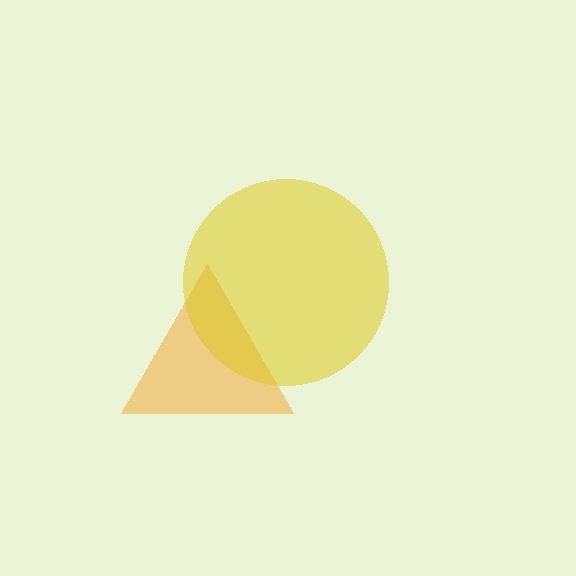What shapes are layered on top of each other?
The layered shapes are: an orange triangle, a yellow circle.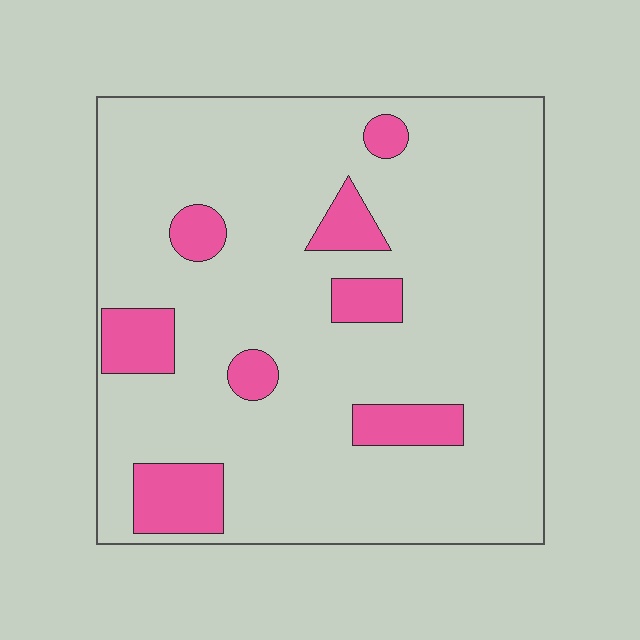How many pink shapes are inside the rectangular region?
8.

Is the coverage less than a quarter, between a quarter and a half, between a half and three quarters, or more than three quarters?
Less than a quarter.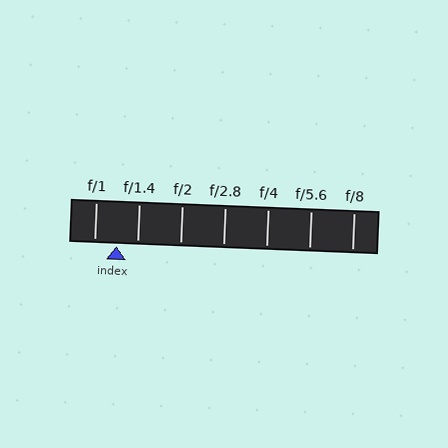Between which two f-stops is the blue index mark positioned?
The index mark is between f/1 and f/1.4.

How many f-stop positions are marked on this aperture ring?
There are 7 f-stop positions marked.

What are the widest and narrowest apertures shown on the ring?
The widest aperture shown is f/1 and the narrowest is f/8.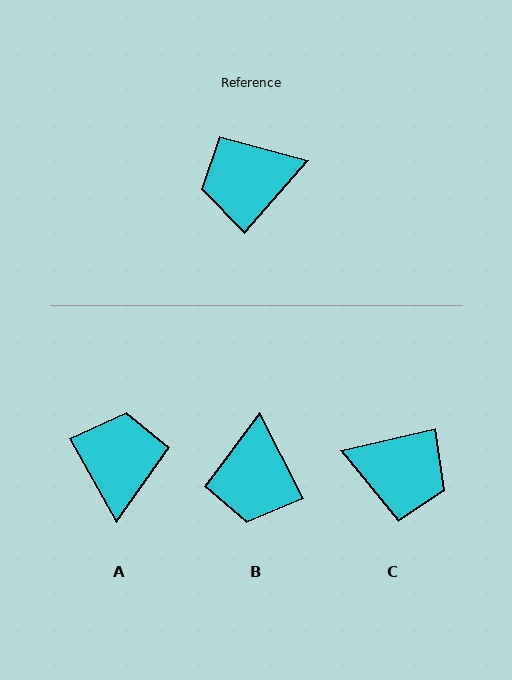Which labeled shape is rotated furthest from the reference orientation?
C, about 144 degrees away.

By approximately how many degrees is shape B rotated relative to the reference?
Approximately 69 degrees counter-clockwise.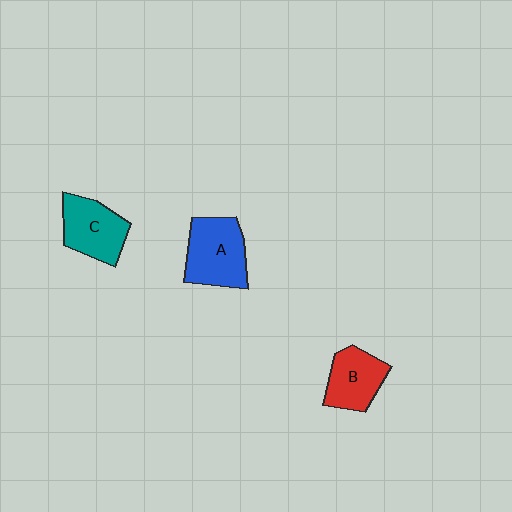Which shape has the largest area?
Shape A (blue).